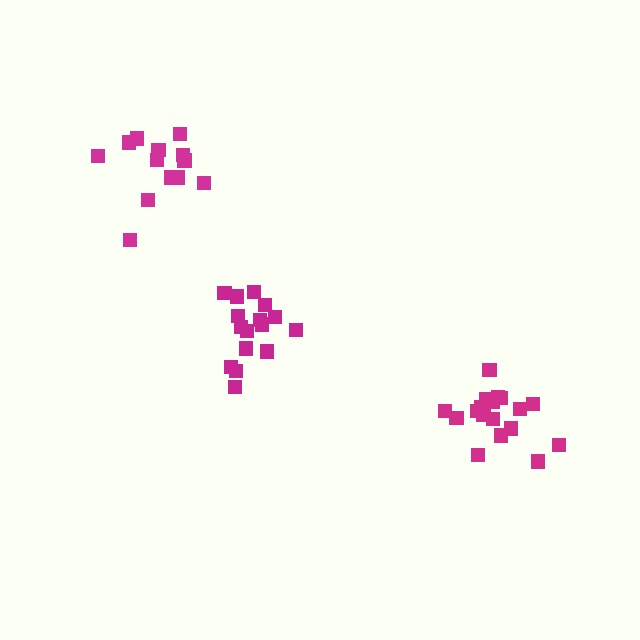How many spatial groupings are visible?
There are 3 spatial groupings.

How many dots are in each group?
Group 1: 16 dots, Group 2: 18 dots, Group 3: 13 dots (47 total).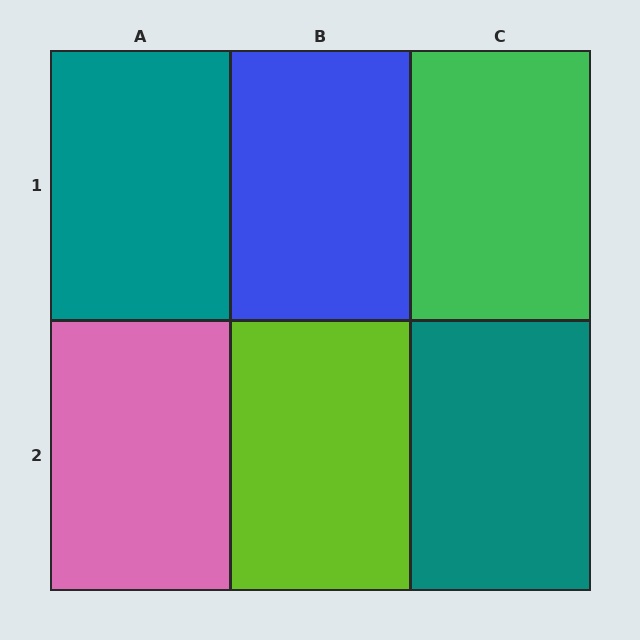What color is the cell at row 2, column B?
Lime.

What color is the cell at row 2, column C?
Teal.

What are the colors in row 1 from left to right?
Teal, blue, green.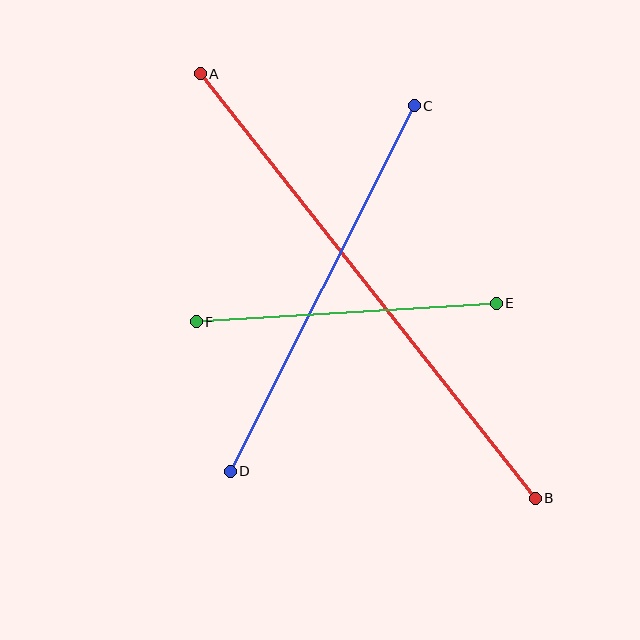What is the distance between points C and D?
The distance is approximately 409 pixels.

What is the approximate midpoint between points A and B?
The midpoint is at approximately (368, 286) pixels.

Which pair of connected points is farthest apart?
Points A and B are farthest apart.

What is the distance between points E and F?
The distance is approximately 301 pixels.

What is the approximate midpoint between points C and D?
The midpoint is at approximately (322, 288) pixels.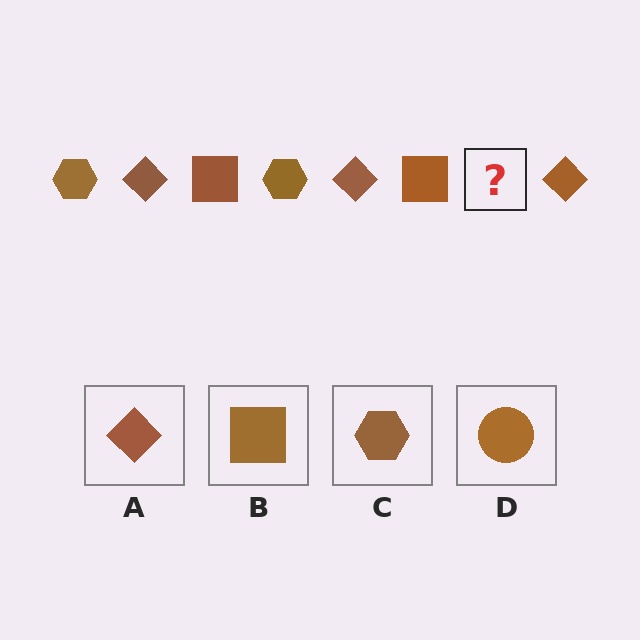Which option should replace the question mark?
Option C.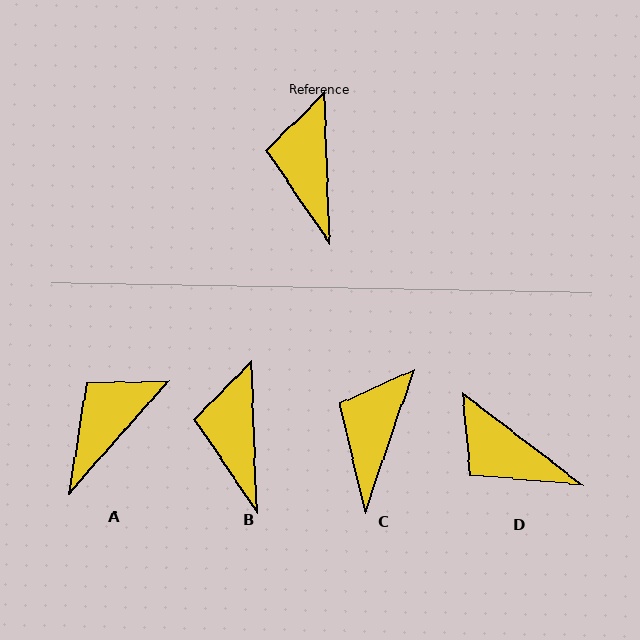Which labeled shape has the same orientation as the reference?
B.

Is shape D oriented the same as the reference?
No, it is off by about 51 degrees.